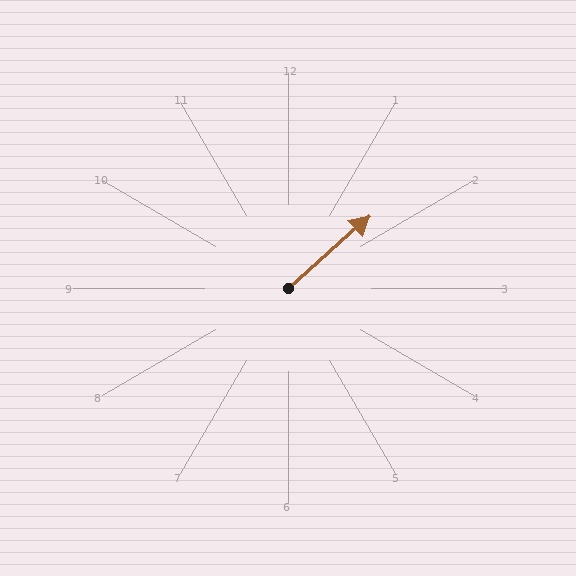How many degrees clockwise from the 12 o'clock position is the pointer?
Approximately 49 degrees.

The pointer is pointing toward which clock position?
Roughly 2 o'clock.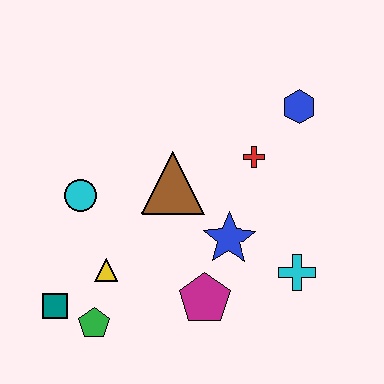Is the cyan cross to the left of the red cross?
No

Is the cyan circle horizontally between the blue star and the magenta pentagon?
No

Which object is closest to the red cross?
The blue hexagon is closest to the red cross.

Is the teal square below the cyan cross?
Yes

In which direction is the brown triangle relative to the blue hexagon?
The brown triangle is to the left of the blue hexagon.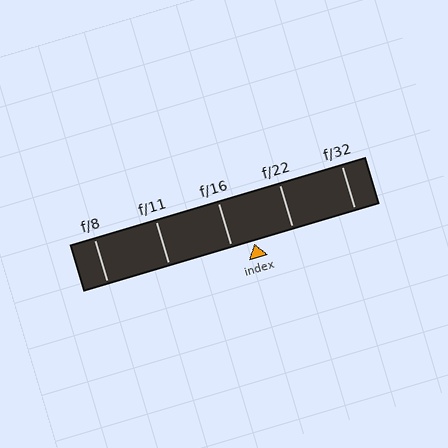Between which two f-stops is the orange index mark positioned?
The index mark is between f/16 and f/22.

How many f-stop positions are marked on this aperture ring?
There are 5 f-stop positions marked.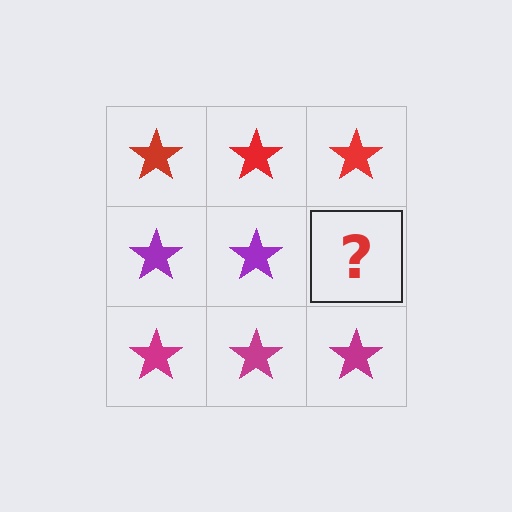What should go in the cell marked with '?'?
The missing cell should contain a purple star.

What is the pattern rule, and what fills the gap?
The rule is that each row has a consistent color. The gap should be filled with a purple star.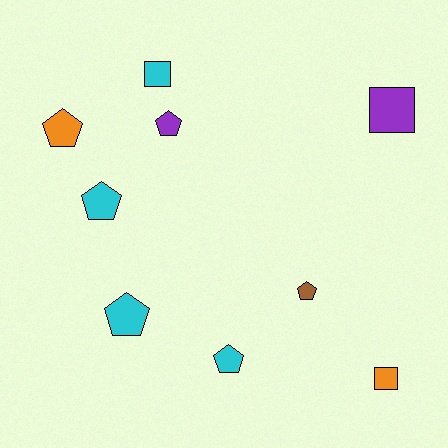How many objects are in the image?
There are 9 objects.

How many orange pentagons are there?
There is 1 orange pentagon.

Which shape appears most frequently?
Pentagon, with 6 objects.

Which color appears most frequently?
Cyan, with 4 objects.